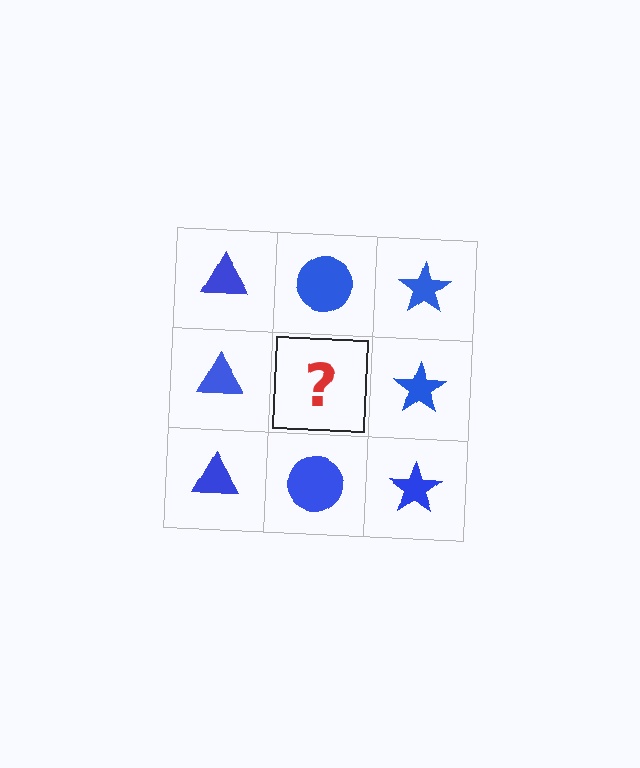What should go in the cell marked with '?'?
The missing cell should contain a blue circle.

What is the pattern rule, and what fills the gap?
The rule is that each column has a consistent shape. The gap should be filled with a blue circle.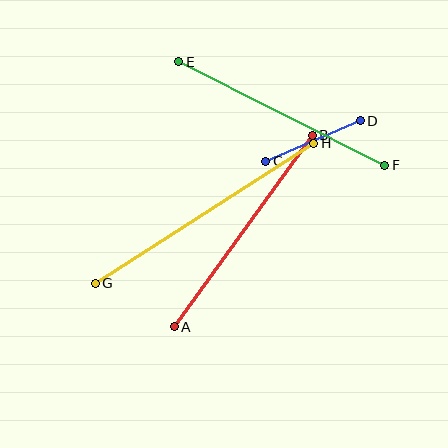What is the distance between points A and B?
The distance is approximately 236 pixels.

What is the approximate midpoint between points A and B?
The midpoint is at approximately (243, 231) pixels.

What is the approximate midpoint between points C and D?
The midpoint is at approximately (313, 141) pixels.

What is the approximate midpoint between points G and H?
The midpoint is at approximately (205, 213) pixels.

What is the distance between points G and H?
The distance is approximately 259 pixels.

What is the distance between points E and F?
The distance is approximately 231 pixels.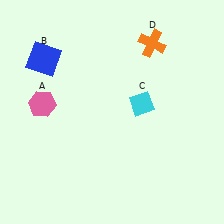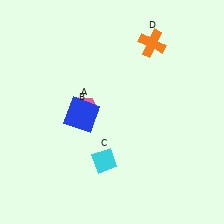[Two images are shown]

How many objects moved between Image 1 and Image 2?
3 objects moved between the two images.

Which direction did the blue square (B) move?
The blue square (B) moved down.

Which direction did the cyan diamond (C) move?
The cyan diamond (C) moved down.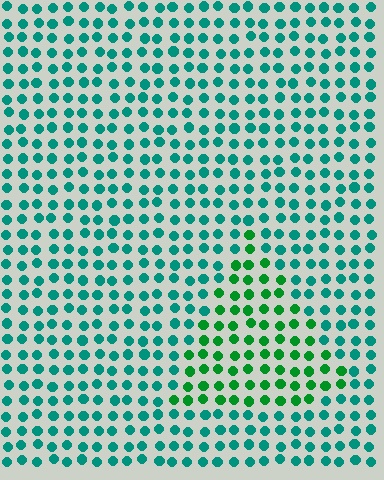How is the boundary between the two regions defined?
The boundary is defined purely by a slight shift in hue (about 37 degrees). Spacing, size, and orientation are identical on both sides.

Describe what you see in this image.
The image is filled with small teal elements in a uniform arrangement. A triangle-shaped region is visible where the elements are tinted to a slightly different hue, forming a subtle color boundary.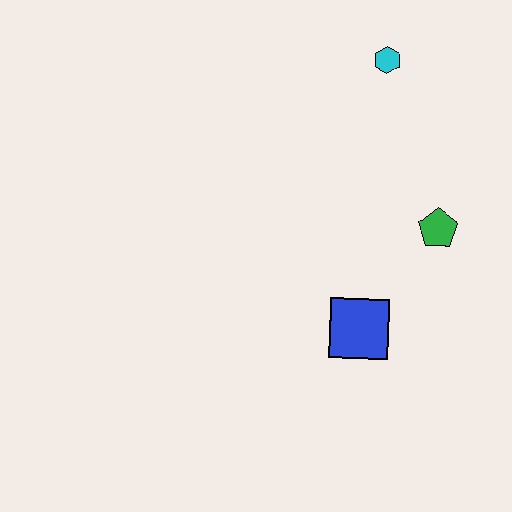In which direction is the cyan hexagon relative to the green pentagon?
The cyan hexagon is above the green pentagon.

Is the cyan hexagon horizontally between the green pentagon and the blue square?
Yes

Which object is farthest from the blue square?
The cyan hexagon is farthest from the blue square.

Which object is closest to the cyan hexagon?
The green pentagon is closest to the cyan hexagon.